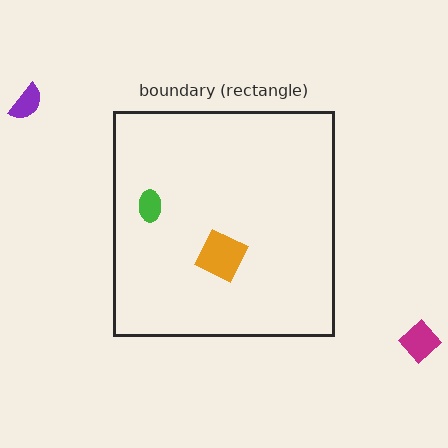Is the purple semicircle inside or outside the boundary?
Outside.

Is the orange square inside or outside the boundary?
Inside.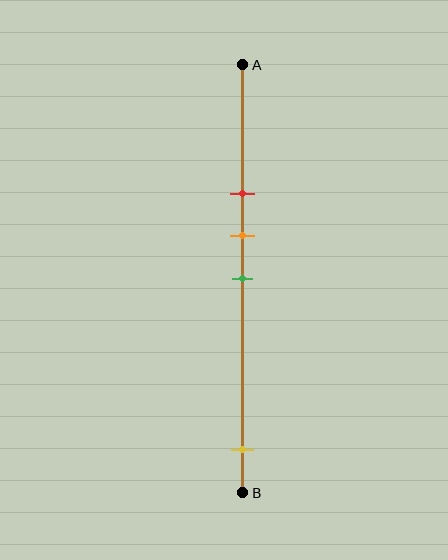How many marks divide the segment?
There are 4 marks dividing the segment.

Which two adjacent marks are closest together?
The orange and green marks are the closest adjacent pair.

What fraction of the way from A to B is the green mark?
The green mark is approximately 50% (0.5) of the way from A to B.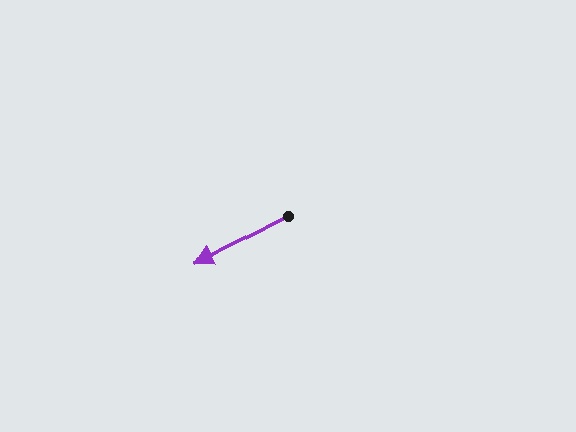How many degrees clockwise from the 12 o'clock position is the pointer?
Approximately 242 degrees.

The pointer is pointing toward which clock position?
Roughly 8 o'clock.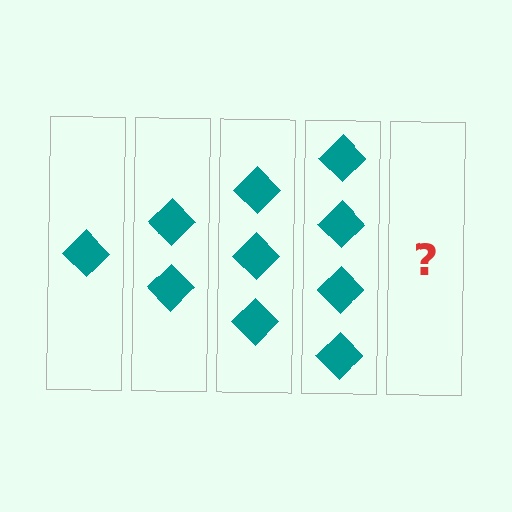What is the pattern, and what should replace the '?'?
The pattern is that each step adds one more diamond. The '?' should be 5 diamonds.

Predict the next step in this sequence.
The next step is 5 diamonds.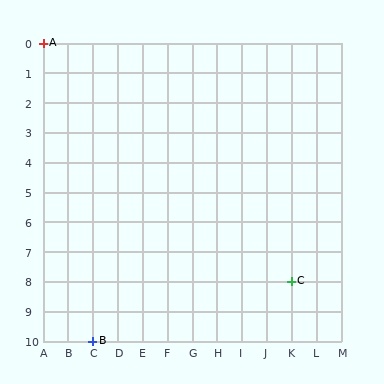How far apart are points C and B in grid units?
Points C and B are 8 columns and 2 rows apart (about 8.2 grid units diagonally).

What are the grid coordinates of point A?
Point A is at grid coordinates (A, 0).